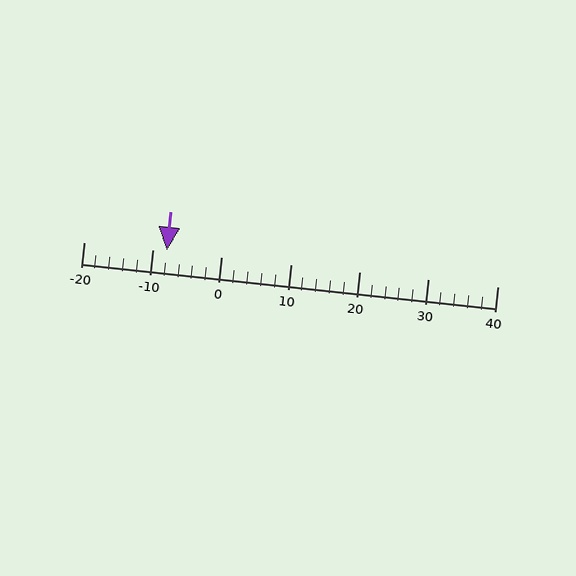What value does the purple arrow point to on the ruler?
The purple arrow points to approximately -8.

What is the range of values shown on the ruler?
The ruler shows values from -20 to 40.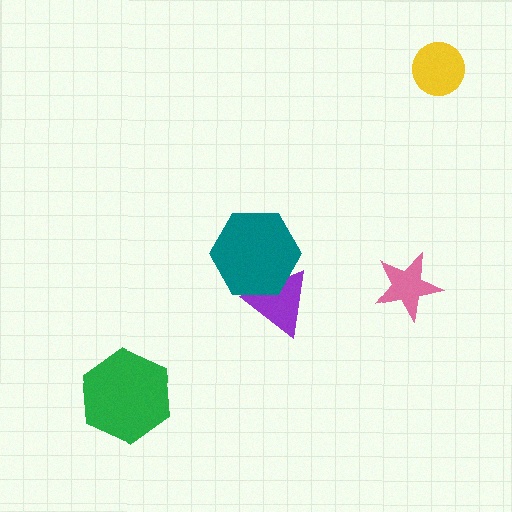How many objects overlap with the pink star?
0 objects overlap with the pink star.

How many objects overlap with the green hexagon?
0 objects overlap with the green hexagon.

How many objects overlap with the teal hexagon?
1 object overlaps with the teal hexagon.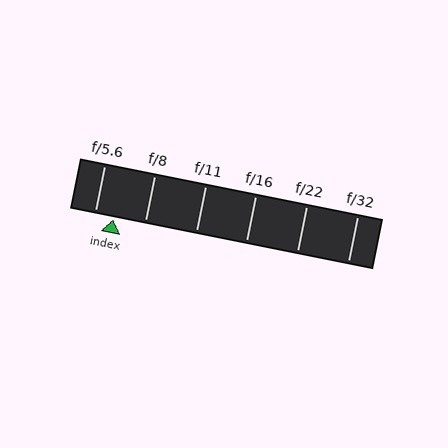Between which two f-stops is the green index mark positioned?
The index mark is between f/5.6 and f/8.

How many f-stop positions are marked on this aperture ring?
There are 6 f-stop positions marked.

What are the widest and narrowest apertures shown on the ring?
The widest aperture shown is f/5.6 and the narrowest is f/32.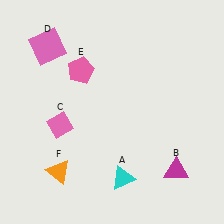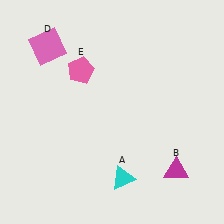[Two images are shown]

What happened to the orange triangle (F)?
The orange triangle (F) was removed in Image 2. It was in the bottom-left area of Image 1.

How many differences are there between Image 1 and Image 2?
There are 2 differences between the two images.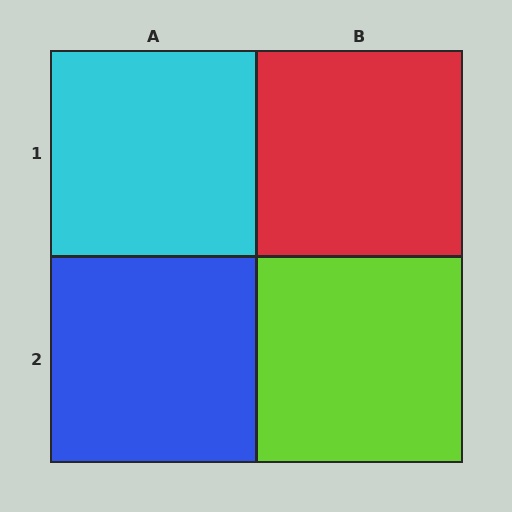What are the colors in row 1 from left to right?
Cyan, red.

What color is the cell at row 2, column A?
Blue.